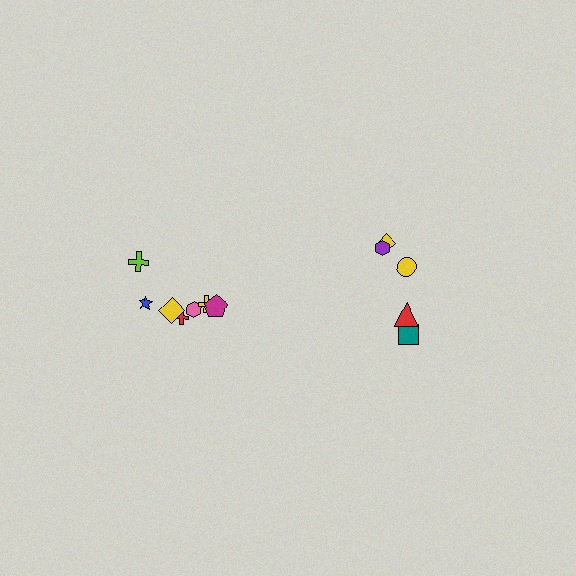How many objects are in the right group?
There are 5 objects.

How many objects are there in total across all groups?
There are 12 objects.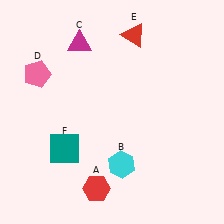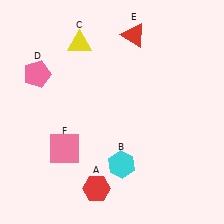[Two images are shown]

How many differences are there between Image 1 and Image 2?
There are 2 differences between the two images.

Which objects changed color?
C changed from magenta to yellow. F changed from teal to pink.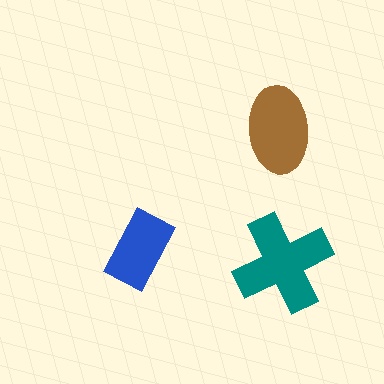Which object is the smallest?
The blue rectangle.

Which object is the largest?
The teal cross.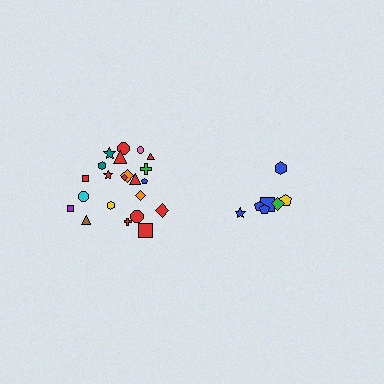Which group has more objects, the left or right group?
The left group.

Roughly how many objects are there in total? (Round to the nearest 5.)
Roughly 30 objects in total.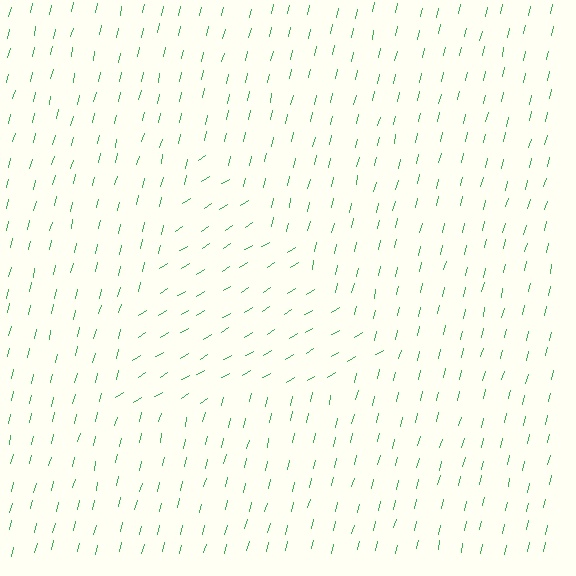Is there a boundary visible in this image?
Yes, there is a texture boundary formed by a change in line orientation.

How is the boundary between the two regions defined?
The boundary is defined purely by a change in line orientation (approximately 45 degrees difference). All lines are the same color and thickness.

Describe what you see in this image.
The image is filled with small green line segments. A triangle region in the image has lines oriented differently from the surrounding lines, creating a visible texture boundary.